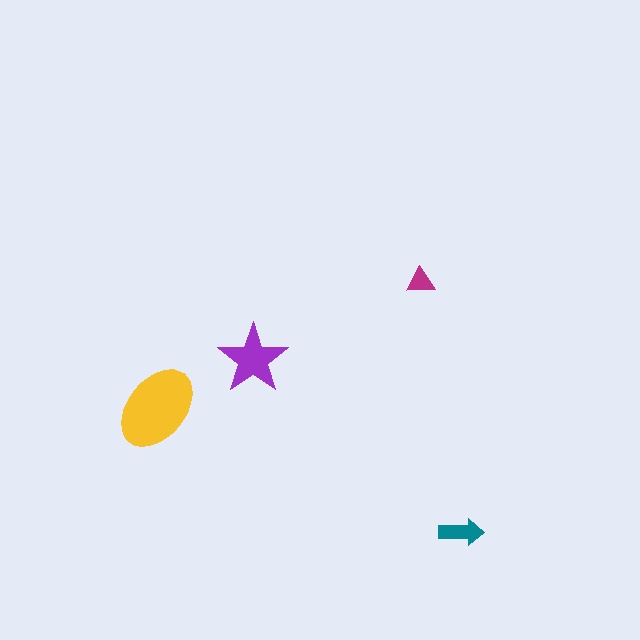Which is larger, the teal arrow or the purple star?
The purple star.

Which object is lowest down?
The teal arrow is bottommost.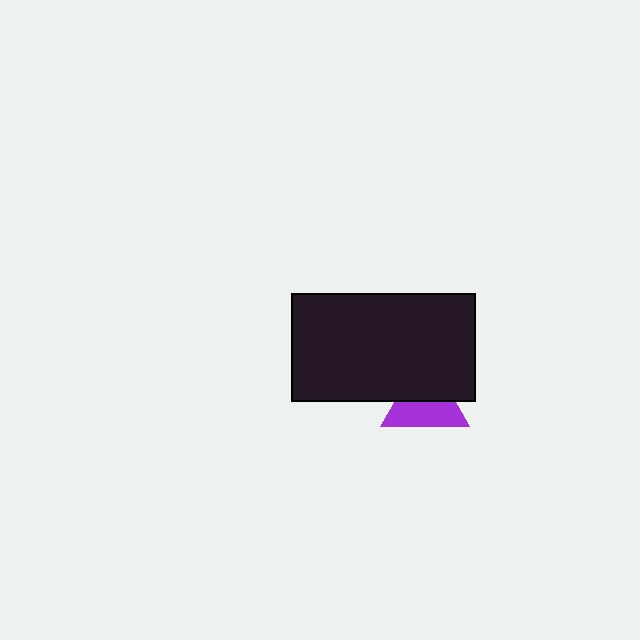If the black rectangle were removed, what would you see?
You would see the complete purple triangle.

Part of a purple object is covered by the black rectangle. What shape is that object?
It is a triangle.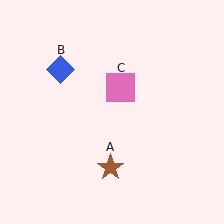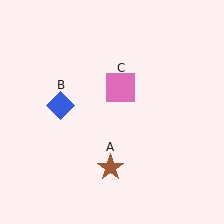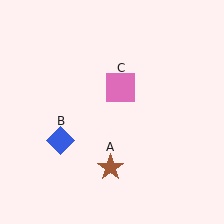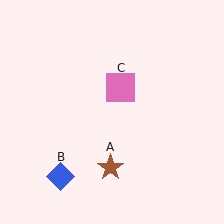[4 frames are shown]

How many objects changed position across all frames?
1 object changed position: blue diamond (object B).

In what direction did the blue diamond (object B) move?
The blue diamond (object B) moved down.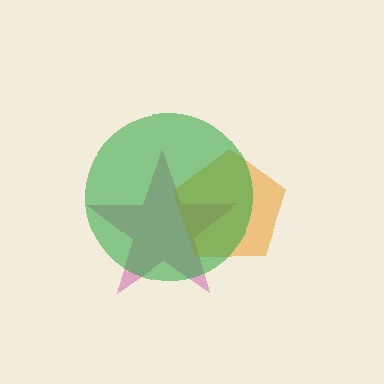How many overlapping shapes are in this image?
There are 3 overlapping shapes in the image.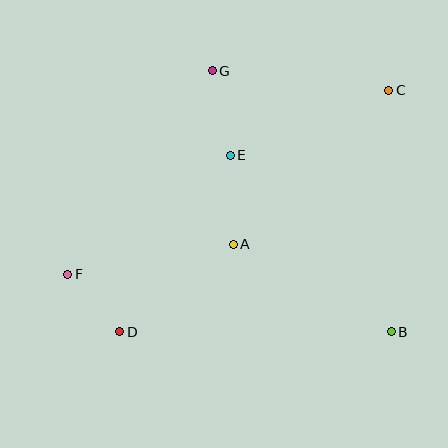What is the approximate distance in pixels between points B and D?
The distance between B and D is approximately 271 pixels.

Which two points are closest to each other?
Points D and F are closest to each other.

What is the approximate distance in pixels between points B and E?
The distance between B and E is approximately 239 pixels.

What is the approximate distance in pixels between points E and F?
The distance between E and F is approximately 201 pixels.